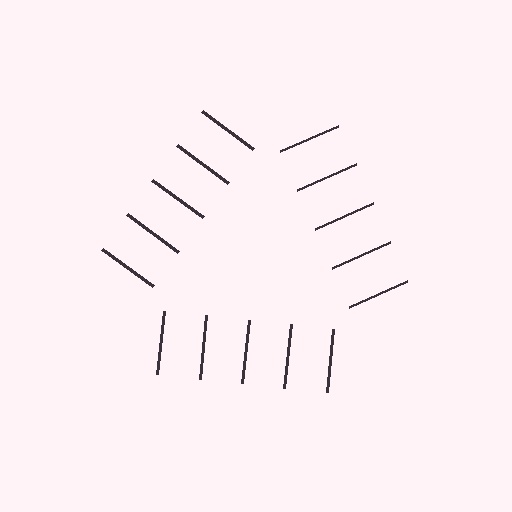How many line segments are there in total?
15 — 5 along each of the 3 edges.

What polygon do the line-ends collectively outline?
An illusory triangle — the line segments terminate on its edges but no continuous stroke is drawn.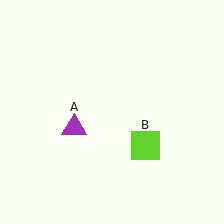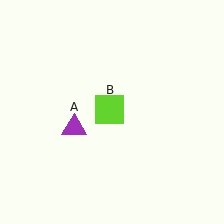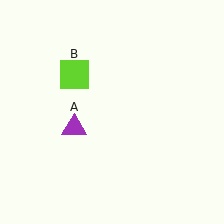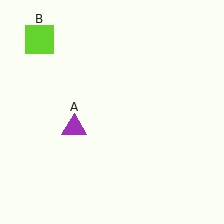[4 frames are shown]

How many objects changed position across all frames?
1 object changed position: lime square (object B).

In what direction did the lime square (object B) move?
The lime square (object B) moved up and to the left.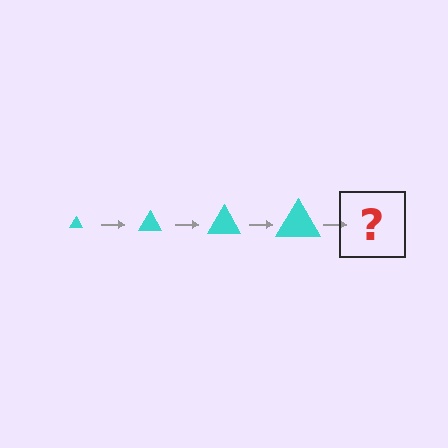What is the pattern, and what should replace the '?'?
The pattern is that the triangle gets progressively larger each step. The '?' should be a cyan triangle, larger than the previous one.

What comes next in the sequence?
The next element should be a cyan triangle, larger than the previous one.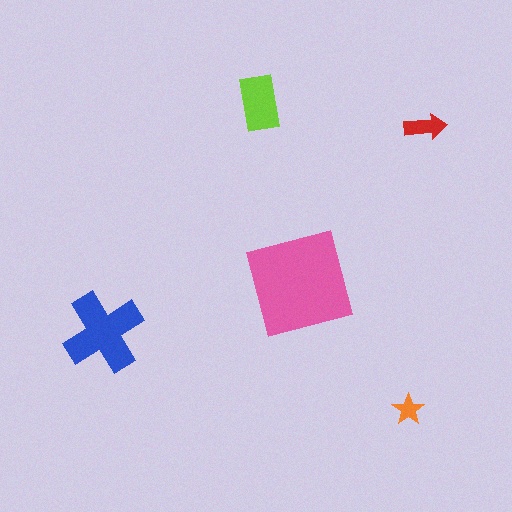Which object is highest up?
The lime rectangle is topmost.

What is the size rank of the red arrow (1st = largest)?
4th.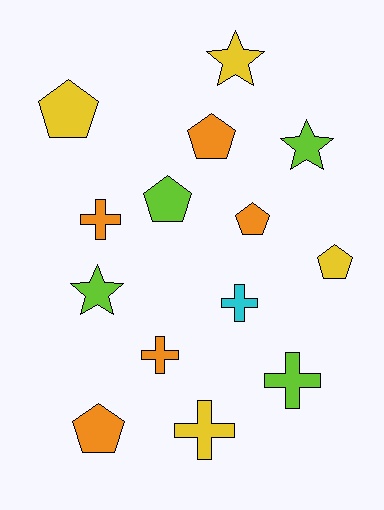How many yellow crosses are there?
There is 1 yellow cross.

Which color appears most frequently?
Orange, with 5 objects.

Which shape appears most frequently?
Pentagon, with 6 objects.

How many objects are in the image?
There are 14 objects.